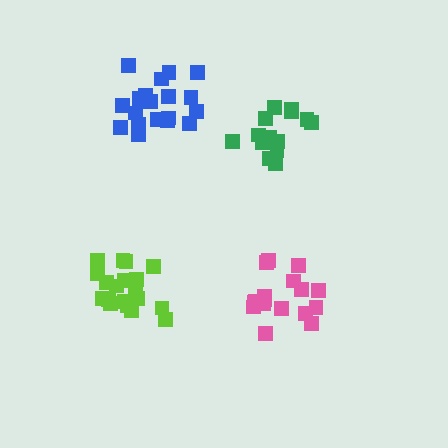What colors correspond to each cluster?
The clusters are colored: pink, lime, green, blue.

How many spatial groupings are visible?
There are 4 spatial groupings.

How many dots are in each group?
Group 1: 17 dots, Group 2: 19 dots, Group 3: 14 dots, Group 4: 19 dots (69 total).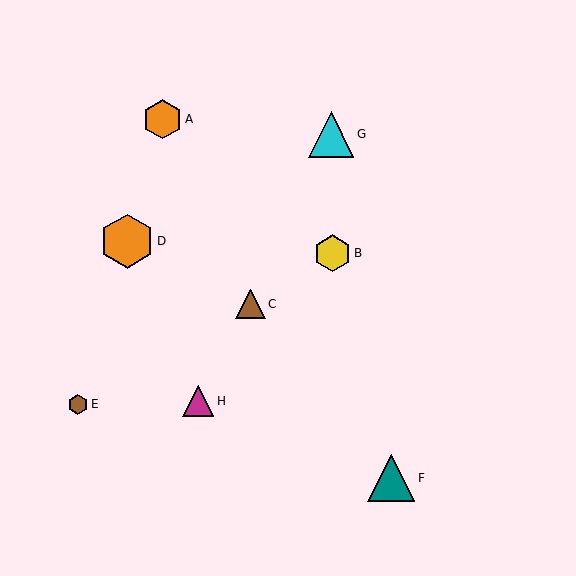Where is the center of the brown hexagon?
The center of the brown hexagon is at (78, 404).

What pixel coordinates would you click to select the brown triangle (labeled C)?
Click at (250, 304) to select the brown triangle C.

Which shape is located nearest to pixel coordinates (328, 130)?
The cyan triangle (labeled G) at (331, 134) is nearest to that location.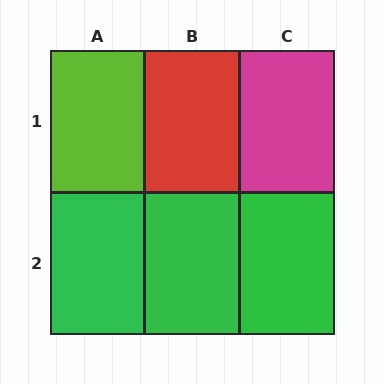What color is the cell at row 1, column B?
Red.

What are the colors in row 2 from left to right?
Green, green, green.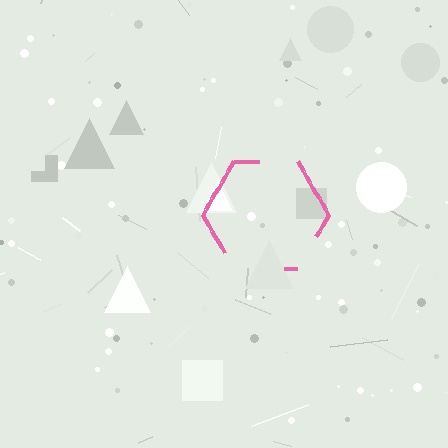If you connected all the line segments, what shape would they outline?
They would outline a hexagon.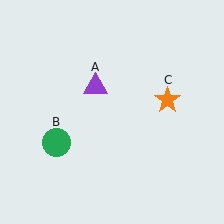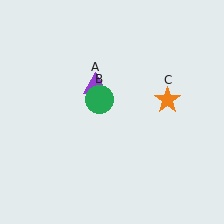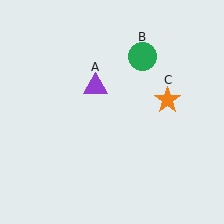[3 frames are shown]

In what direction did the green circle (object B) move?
The green circle (object B) moved up and to the right.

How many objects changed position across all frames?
1 object changed position: green circle (object B).